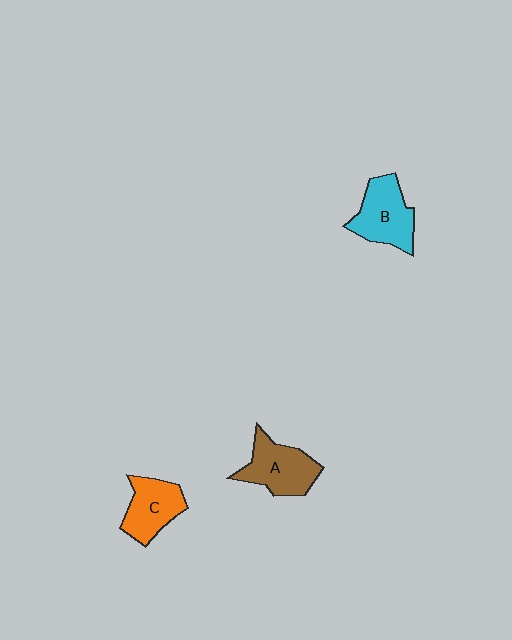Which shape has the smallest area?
Shape C (orange).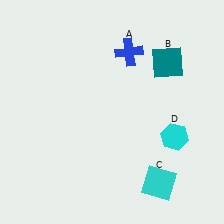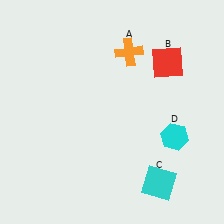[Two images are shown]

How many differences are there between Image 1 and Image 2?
There are 2 differences between the two images.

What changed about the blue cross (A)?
In Image 1, A is blue. In Image 2, it changed to orange.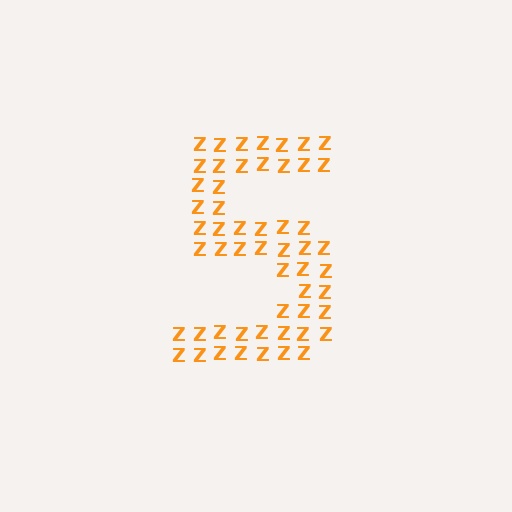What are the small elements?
The small elements are letter Z's.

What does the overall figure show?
The overall figure shows the digit 5.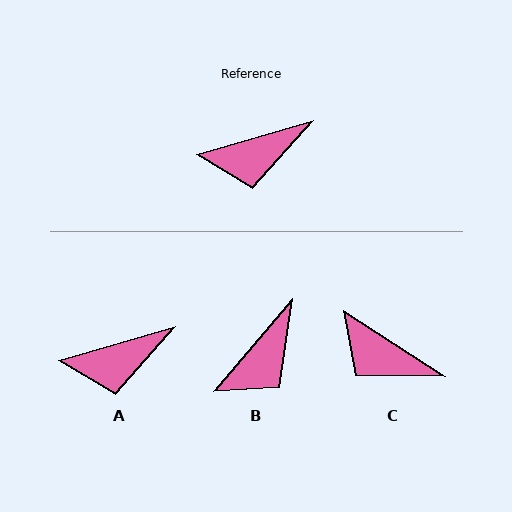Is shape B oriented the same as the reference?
No, it is off by about 34 degrees.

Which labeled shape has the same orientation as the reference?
A.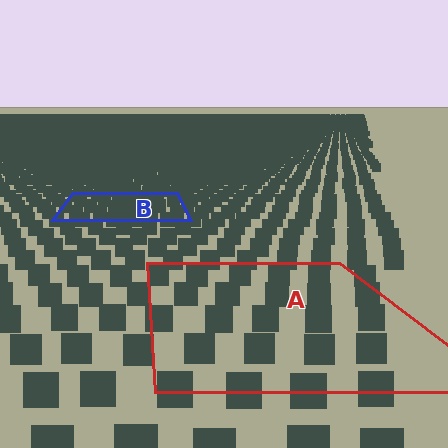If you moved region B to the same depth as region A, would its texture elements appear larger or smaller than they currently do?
They would appear larger. At a closer depth, the same texture elements are projected at a bigger on-screen size.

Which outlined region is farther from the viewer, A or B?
Region B is farther from the viewer — the texture elements inside it appear smaller and more densely packed.